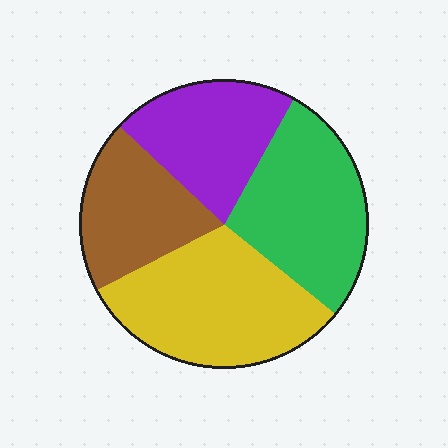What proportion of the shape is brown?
Brown takes up between a sixth and a third of the shape.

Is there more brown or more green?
Green.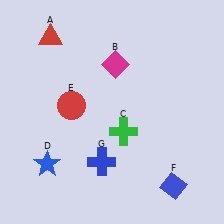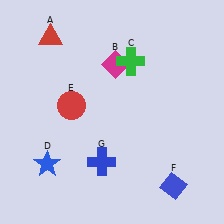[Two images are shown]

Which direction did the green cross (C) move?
The green cross (C) moved up.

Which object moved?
The green cross (C) moved up.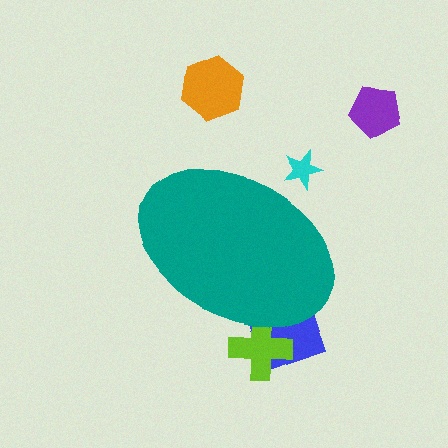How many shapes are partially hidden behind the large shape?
3 shapes are partially hidden.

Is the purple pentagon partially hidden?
No, the purple pentagon is fully visible.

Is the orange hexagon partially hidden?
No, the orange hexagon is fully visible.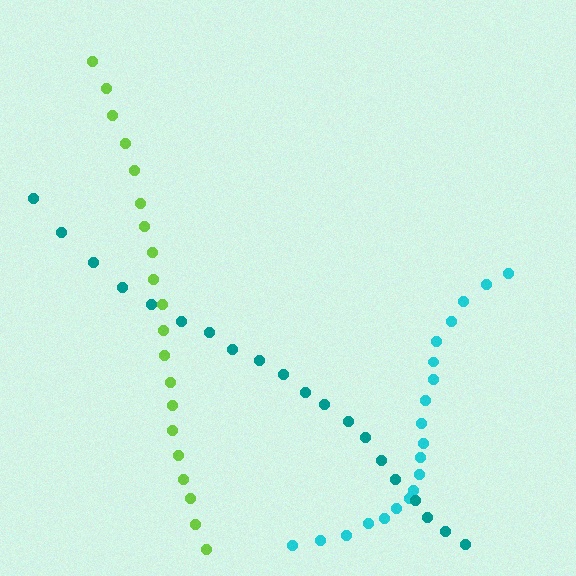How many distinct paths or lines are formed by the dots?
There are 3 distinct paths.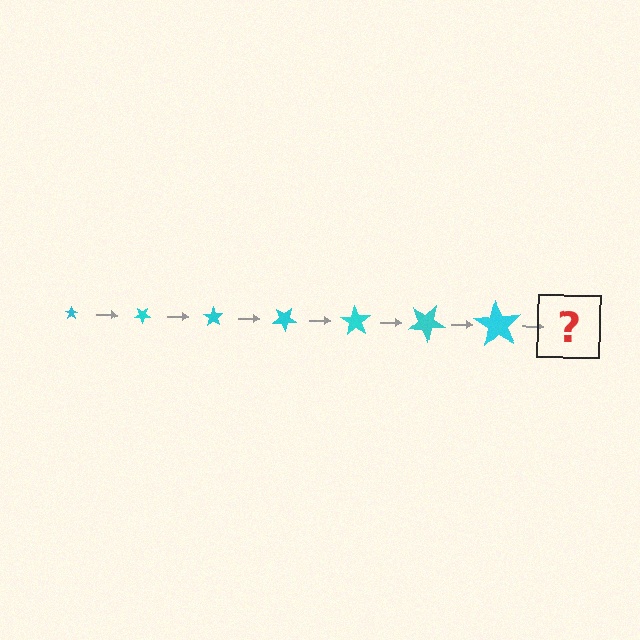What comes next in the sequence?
The next element should be a star, larger than the previous one and rotated 245 degrees from the start.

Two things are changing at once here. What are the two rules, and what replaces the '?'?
The two rules are that the star grows larger each step and it rotates 35 degrees each step. The '?' should be a star, larger than the previous one and rotated 245 degrees from the start.